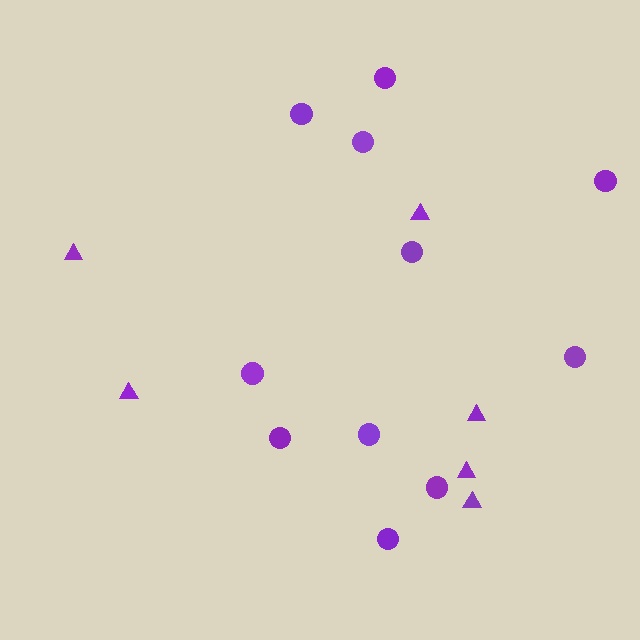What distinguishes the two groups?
There are 2 groups: one group of circles (11) and one group of triangles (6).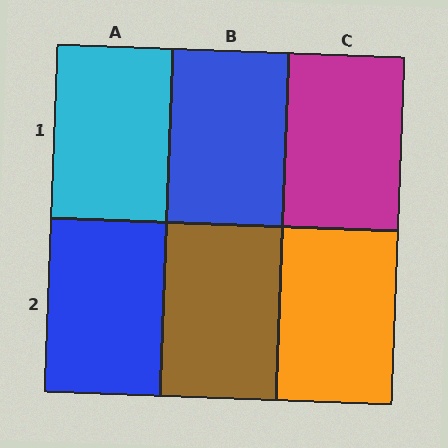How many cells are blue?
2 cells are blue.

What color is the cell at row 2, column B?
Brown.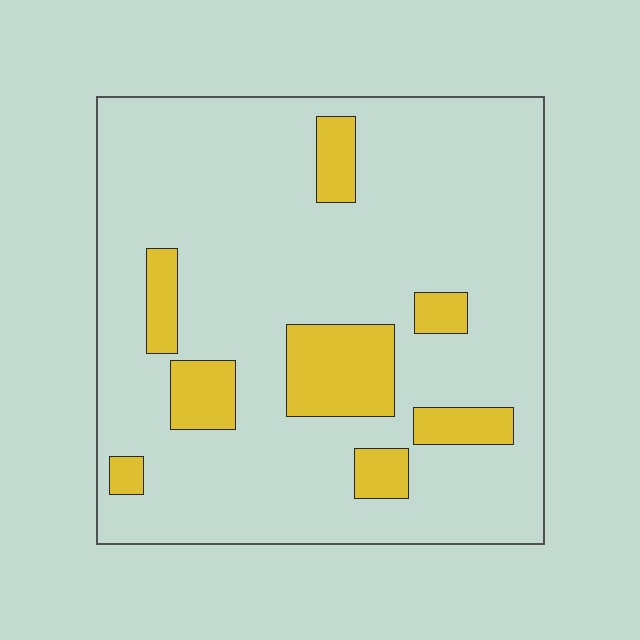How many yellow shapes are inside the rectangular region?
8.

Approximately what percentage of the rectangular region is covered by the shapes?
Approximately 15%.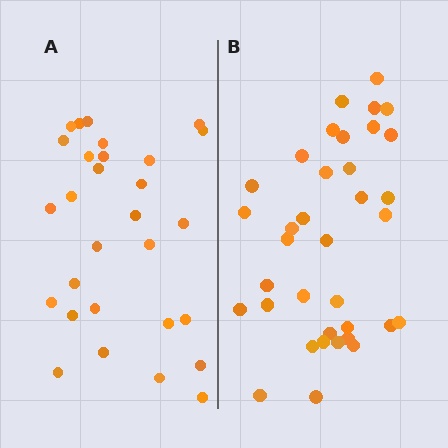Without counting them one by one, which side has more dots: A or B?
Region B (the right region) has more dots.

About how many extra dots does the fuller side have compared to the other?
Region B has roughly 8 or so more dots than region A.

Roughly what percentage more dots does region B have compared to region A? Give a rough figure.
About 25% more.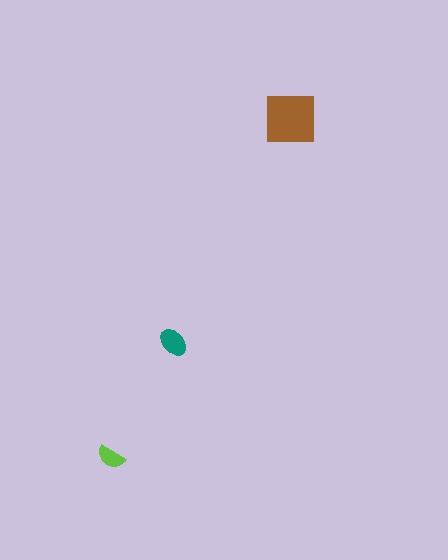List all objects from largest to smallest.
The brown square, the teal ellipse, the lime semicircle.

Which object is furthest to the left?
The lime semicircle is leftmost.